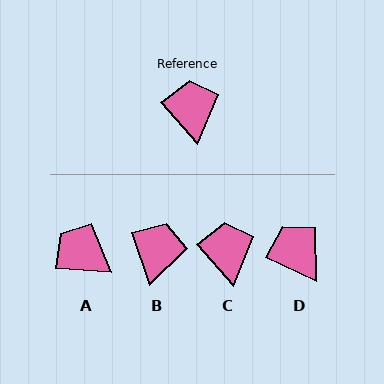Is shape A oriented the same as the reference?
No, it is off by about 44 degrees.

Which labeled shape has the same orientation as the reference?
C.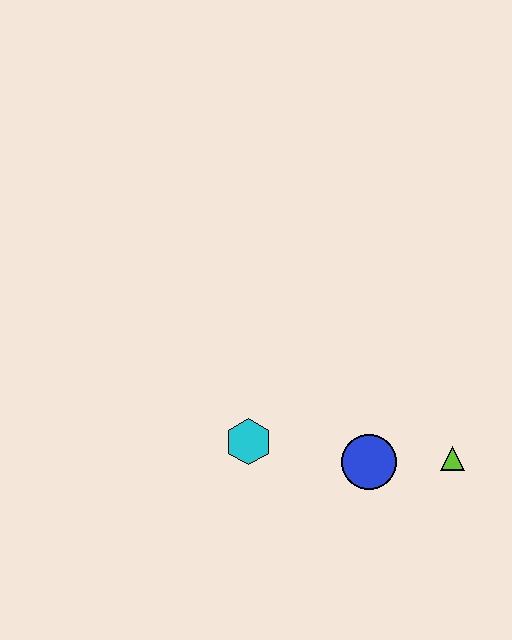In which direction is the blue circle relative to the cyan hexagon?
The blue circle is to the right of the cyan hexagon.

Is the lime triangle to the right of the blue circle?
Yes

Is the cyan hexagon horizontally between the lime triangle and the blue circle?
No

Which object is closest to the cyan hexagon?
The blue circle is closest to the cyan hexagon.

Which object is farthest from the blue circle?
The cyan hexagon is farthest from the blue circle.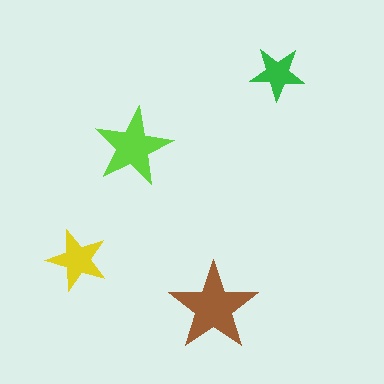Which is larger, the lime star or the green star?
The lime one.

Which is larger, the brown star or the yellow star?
The brown one.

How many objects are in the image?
There are 4 objects in the image.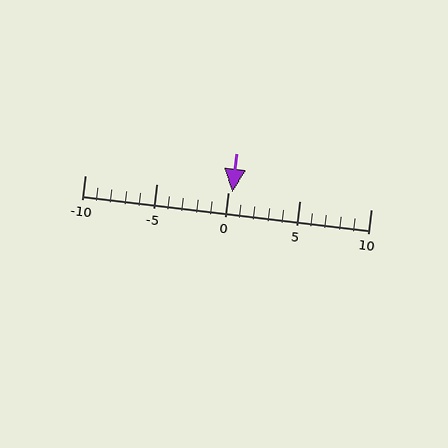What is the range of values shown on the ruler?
The ruler shows values from -10 to 10.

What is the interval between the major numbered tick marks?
The major tick marks are spaced 5 units apart.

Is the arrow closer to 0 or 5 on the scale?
The arrow is closer to 0.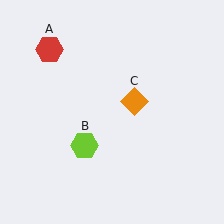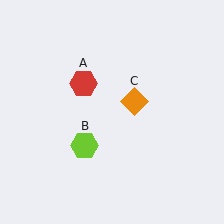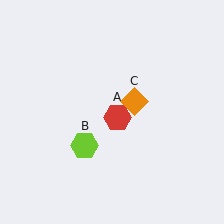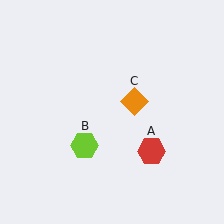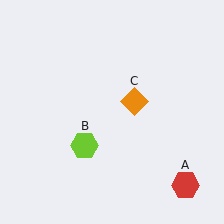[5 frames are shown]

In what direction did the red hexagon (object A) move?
The red hexagon (object A) moved down and to the right.